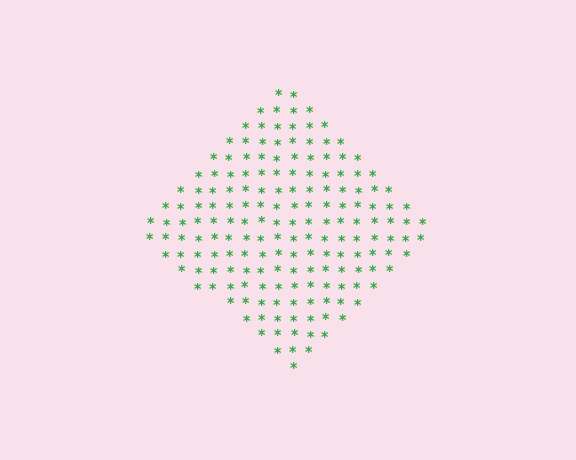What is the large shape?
The large shape is a diamond.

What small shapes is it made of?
It is made of small asterisks.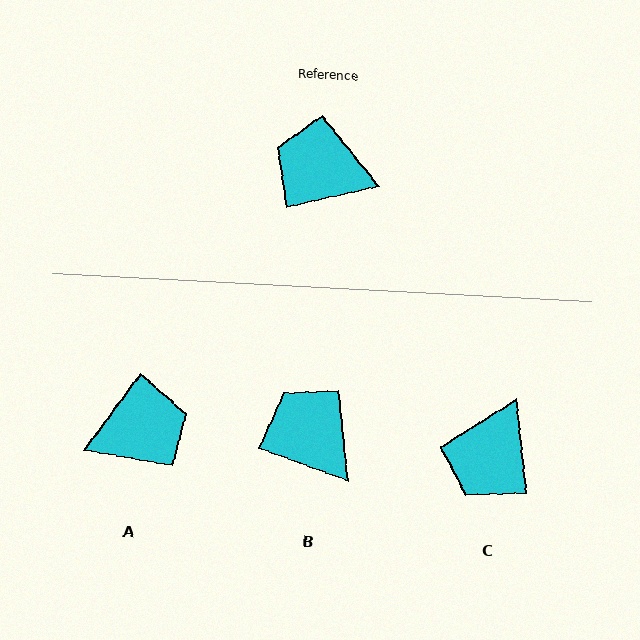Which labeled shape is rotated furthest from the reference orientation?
A, about 139 degrees away.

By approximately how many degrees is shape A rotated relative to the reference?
Approximately 139 degrees clockwise.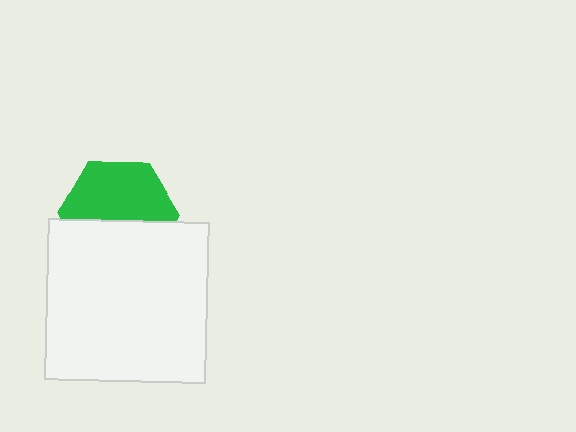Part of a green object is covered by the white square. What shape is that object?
It is a hexagon.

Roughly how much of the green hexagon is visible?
About half of it is visible (roughly 56%).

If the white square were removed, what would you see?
You would see the complete green hexagon.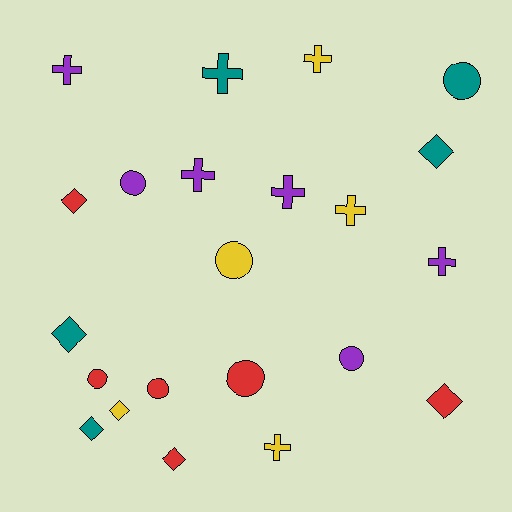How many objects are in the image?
There are 22 objects.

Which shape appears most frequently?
Cross, with 8 objects.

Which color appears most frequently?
Red, with 6 objects.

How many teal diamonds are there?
There are 3 teal diamonds.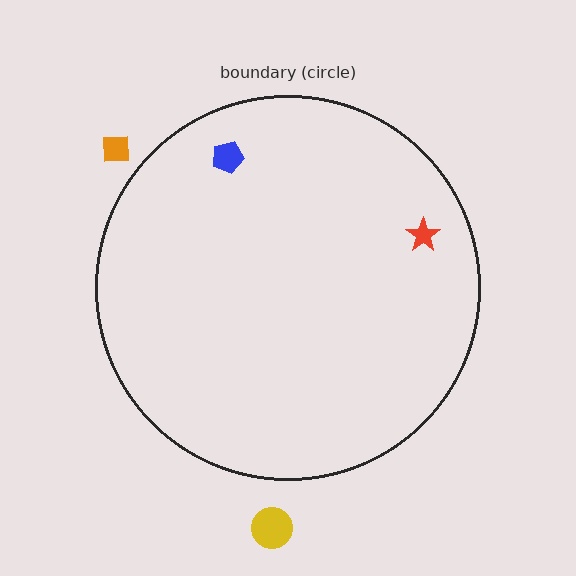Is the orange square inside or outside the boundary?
Outside.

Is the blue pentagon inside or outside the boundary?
Inside.